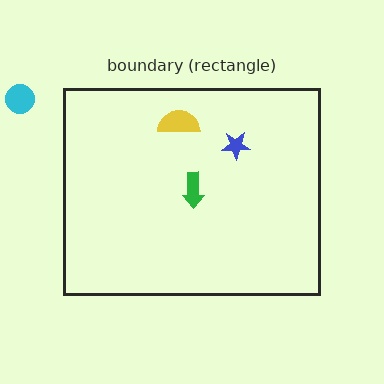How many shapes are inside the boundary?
3 inside, 1 outside.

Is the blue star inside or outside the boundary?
Inside.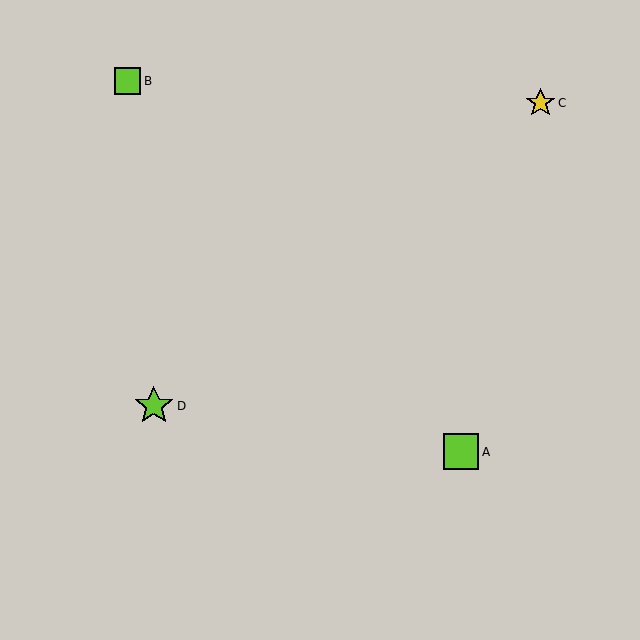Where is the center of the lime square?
The center of the lime square is at (461, 452).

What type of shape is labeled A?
Shape A is a lime square.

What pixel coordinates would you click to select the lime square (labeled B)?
Click at (127, 81) to select the lime square B.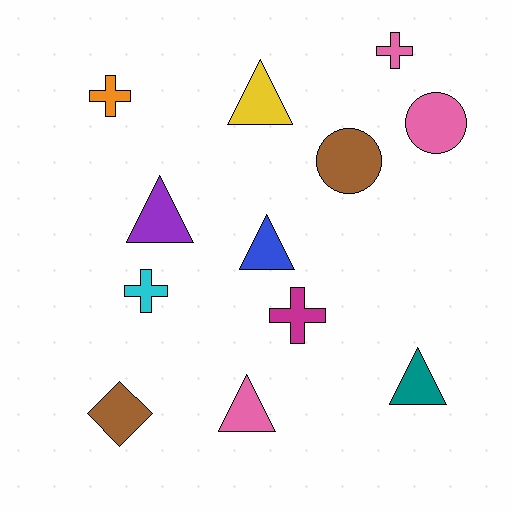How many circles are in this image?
There are 2 circles.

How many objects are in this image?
There are 12 objects.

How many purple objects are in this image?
There is 1 purple object.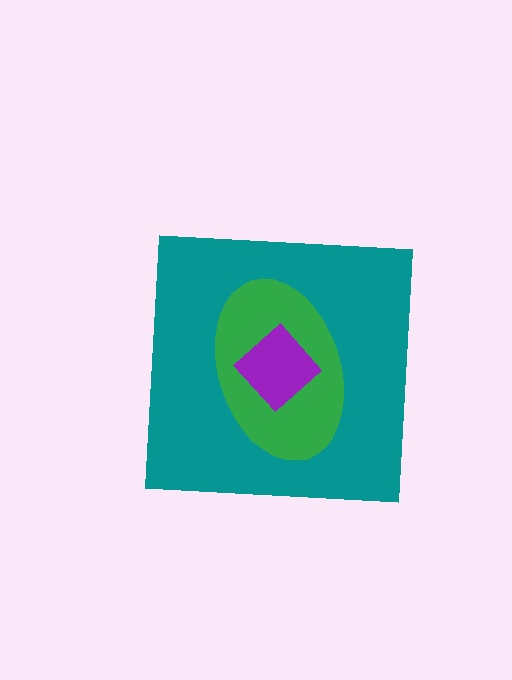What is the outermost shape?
The teal square.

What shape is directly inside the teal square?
The green ellipse.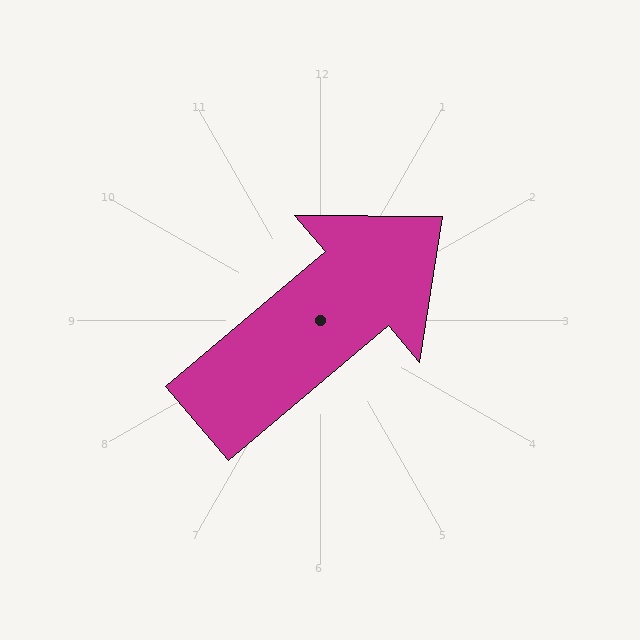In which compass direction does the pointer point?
Northeast.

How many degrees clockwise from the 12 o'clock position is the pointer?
Approximately 50 degrees.